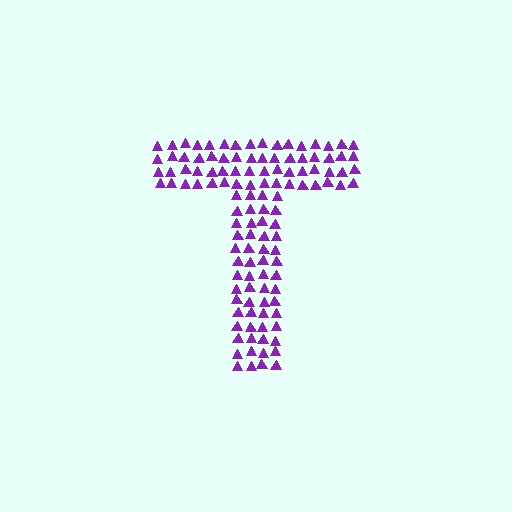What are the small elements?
The small elements are triangles.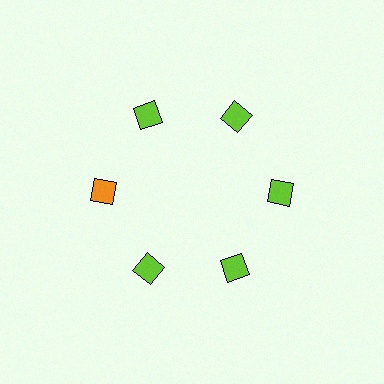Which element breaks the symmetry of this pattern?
The orange diamond at roughly the 9 o'clock position breaks the symmetry. All other shapes are lime diamonds.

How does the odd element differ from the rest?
It has a different color: orange instead of lime.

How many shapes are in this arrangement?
There are 6 shapes arranged in a ring pattern.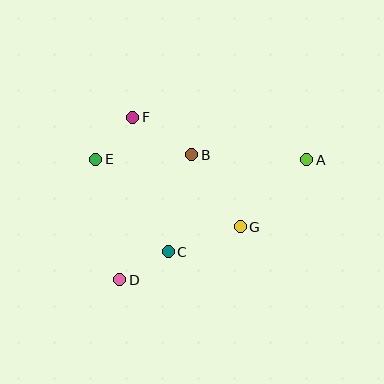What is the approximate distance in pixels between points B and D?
The distance between B and D is approximately 144 pixels.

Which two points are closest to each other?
Points C and D are closest to each other.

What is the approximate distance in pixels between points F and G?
The distance between F and G is approximately 154 pixels.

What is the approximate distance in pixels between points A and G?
The distance between A and G is approximately 94 pixels.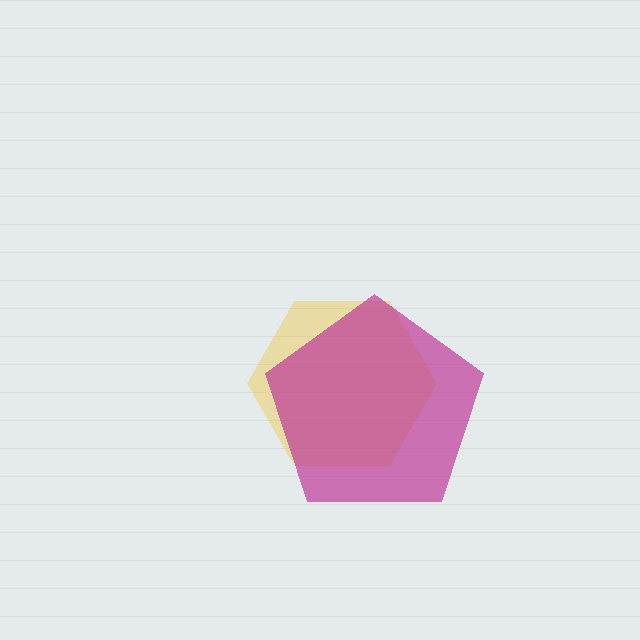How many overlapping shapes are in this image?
There are 2 overlapping shapes in the image.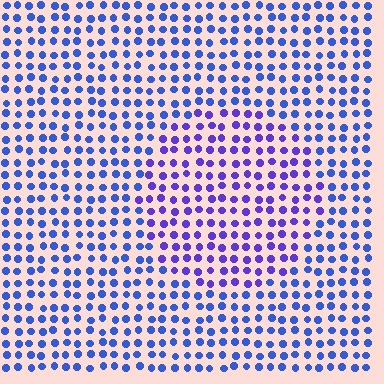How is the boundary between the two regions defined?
The boundary is defined purely by a slight shift in hue (about 29 degrees). Spacing, size, and orientation are identical on both sides.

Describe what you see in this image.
The image is filled with small blue elements in a uniform arrangement. A circle-shaped region is visible where the elements are tinted to a slightly different hue, forming a subtle color boundary.